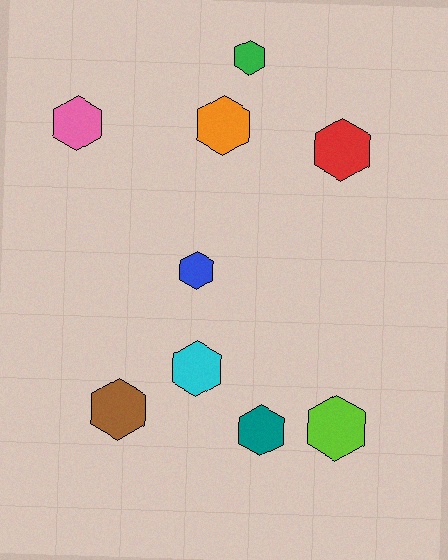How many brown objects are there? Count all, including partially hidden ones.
There is 1 brown object.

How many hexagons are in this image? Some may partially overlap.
There are 9 hexagons.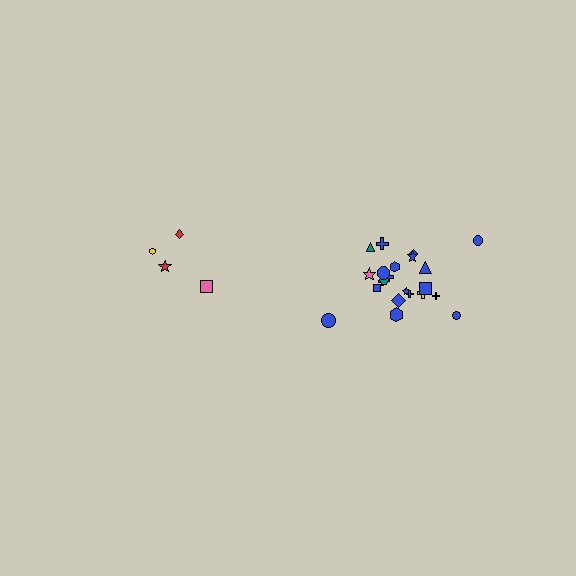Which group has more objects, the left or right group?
The right group.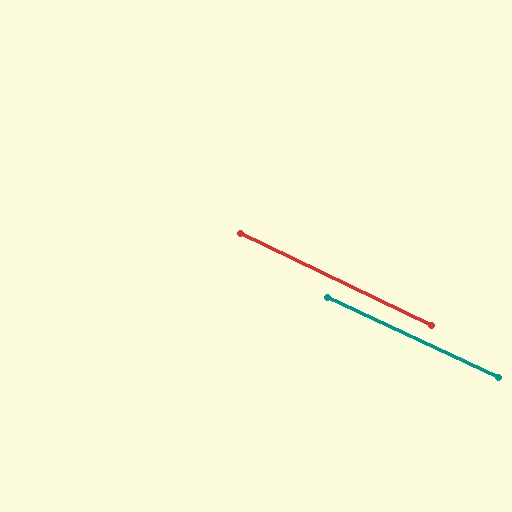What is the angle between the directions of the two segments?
Approximately 1 degree.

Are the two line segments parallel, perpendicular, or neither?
Parallel — their directions differ by only 0.7°.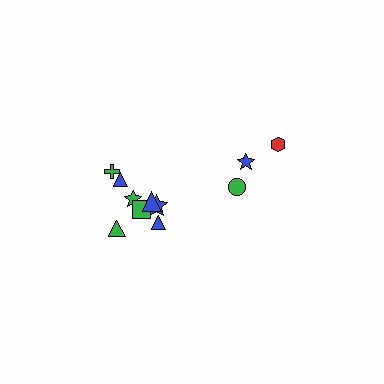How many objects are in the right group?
There are 3 objects.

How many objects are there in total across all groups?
There are 11 objects.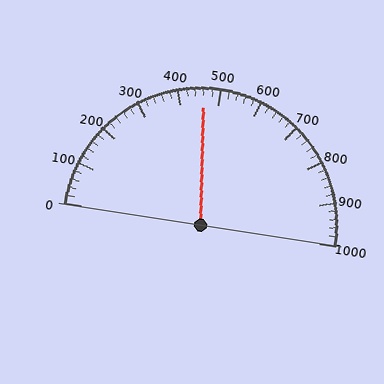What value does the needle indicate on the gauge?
The needle indicates approximately 460.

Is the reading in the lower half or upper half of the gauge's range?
The reading is in the lower half of the range (0 to 1000).